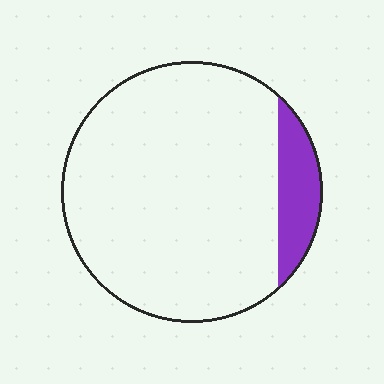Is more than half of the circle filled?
No.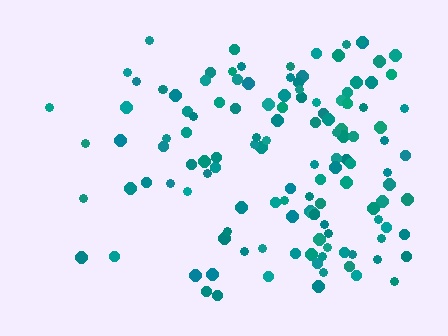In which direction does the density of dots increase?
From left to right, with the right side densest.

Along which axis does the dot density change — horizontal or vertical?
Horizontal.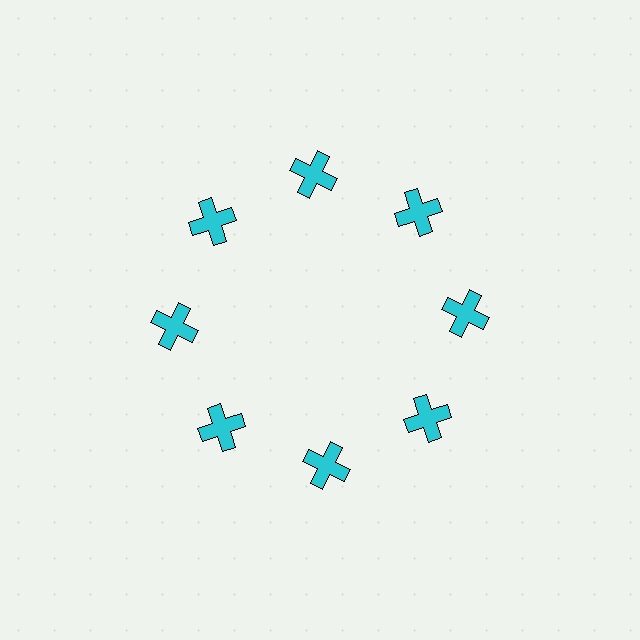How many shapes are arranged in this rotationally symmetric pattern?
There are 8 shapes, arranged in 8 groups of 1.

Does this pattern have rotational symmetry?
Yes, this pattern has 8-fold rotational symmetry. It looks the same after rotating 45 degrees around the center.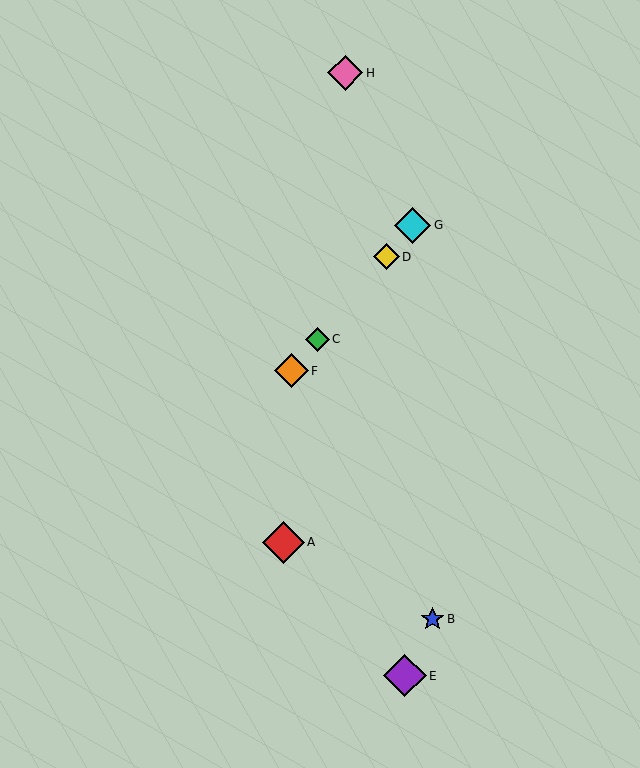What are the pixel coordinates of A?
Object A is at (284, 542).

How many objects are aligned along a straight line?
4 objects (C, D, F, G) are aligned along a straight line.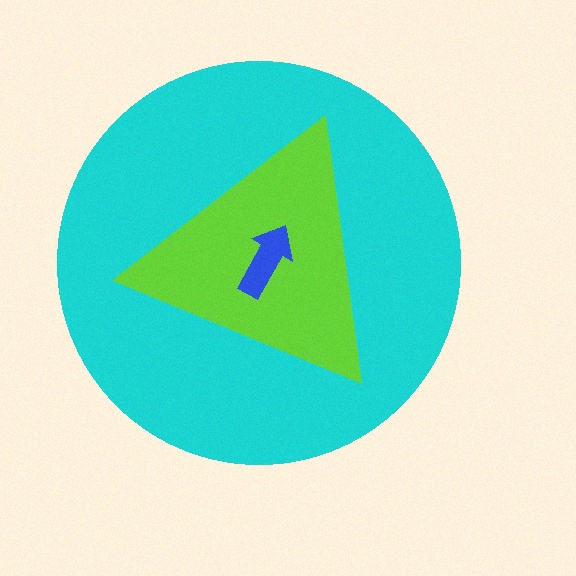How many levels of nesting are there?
3.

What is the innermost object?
The blue arrow.